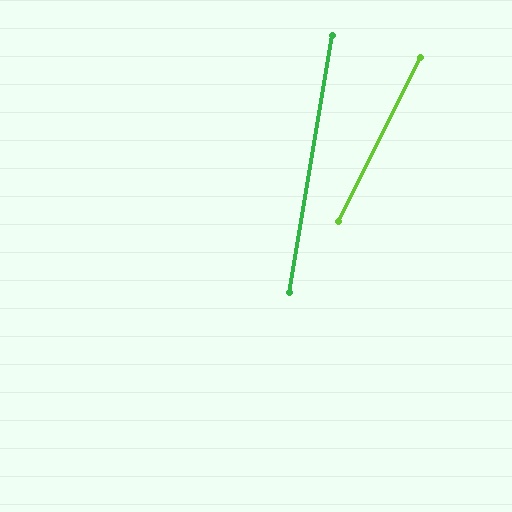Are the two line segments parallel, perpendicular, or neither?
Neither parallel nor perpendicular — they differ by about 17°.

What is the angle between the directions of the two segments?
Approximately 17 degrees.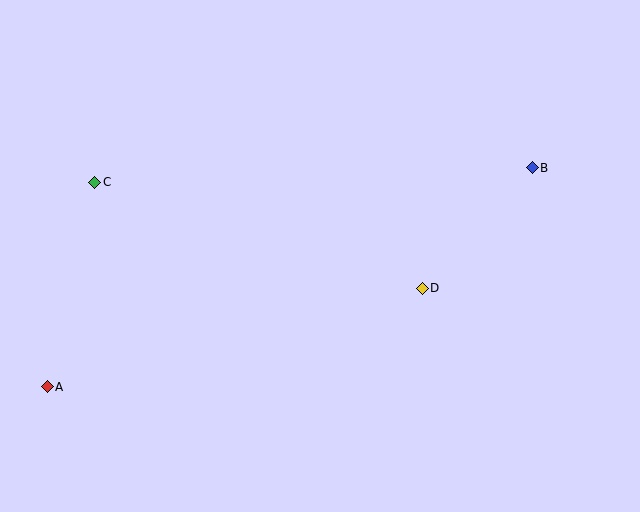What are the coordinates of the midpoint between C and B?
The midpoint between C and B is at (314, 175).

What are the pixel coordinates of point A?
Point A is at (47, 387).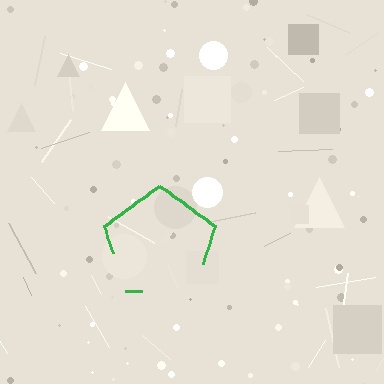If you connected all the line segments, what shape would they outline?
They would outline a pentagon.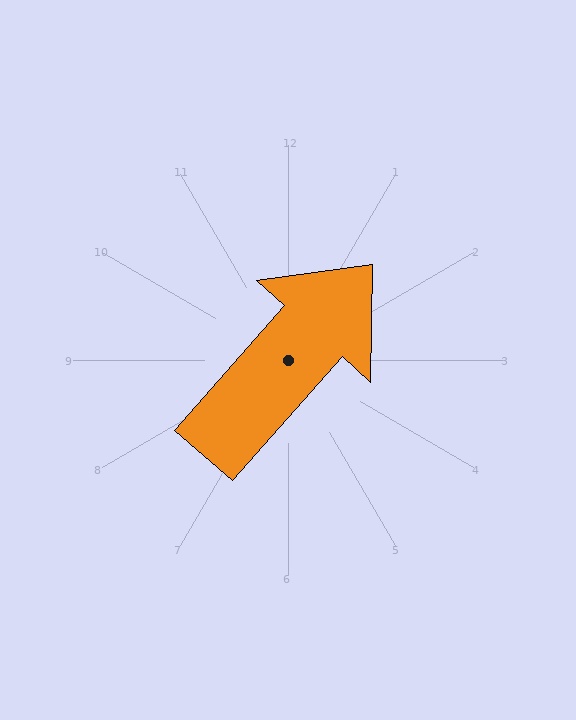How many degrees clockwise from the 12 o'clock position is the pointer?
Approximately 42 degrees.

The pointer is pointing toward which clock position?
Roughly 1 o'clock.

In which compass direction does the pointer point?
Northeast.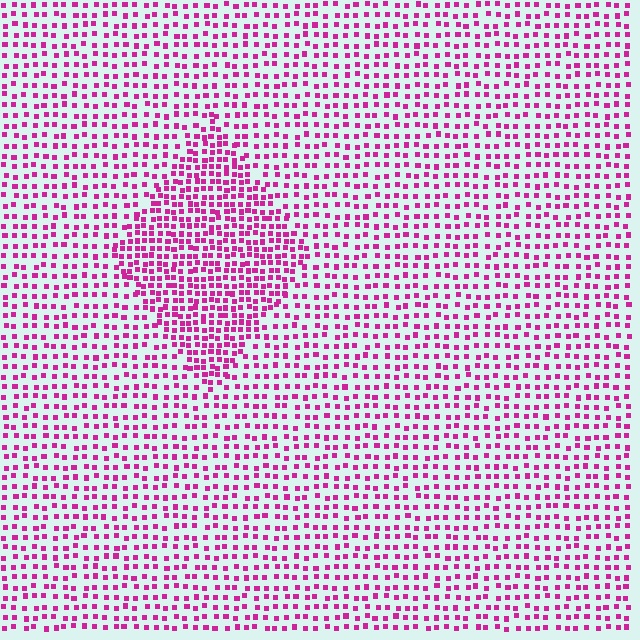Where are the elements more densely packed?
The elements are more densely packed inside the diamond boundary.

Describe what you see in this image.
The image contains small magenta elements arranged at two different densities. A diamond-shaped region is visible where the elements are more densely packed than the surrounding area.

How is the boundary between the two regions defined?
The boundary is defined by a change in element density (approximately 1.8x ratio). All elements are the same color, size, and shape.